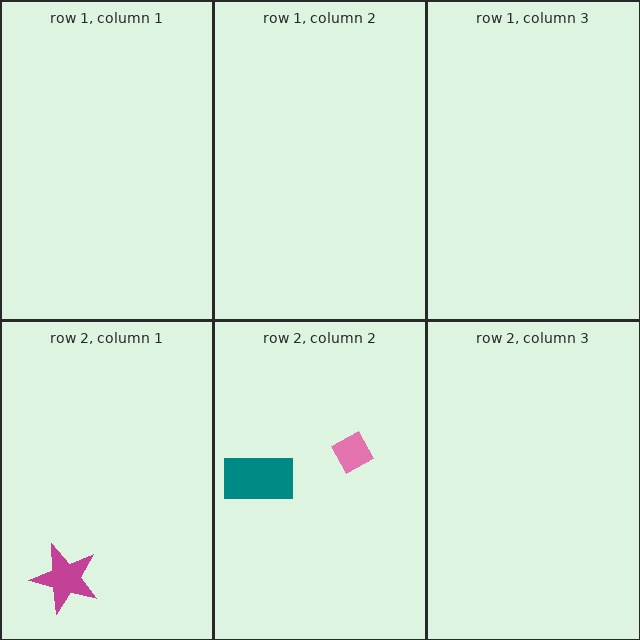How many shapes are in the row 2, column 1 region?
1.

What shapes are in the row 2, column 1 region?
The magenta star.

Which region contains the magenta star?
The row 2, column 1 region.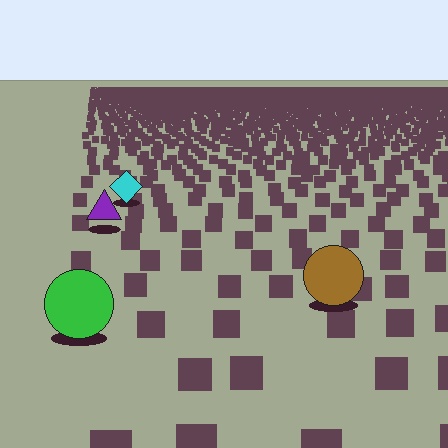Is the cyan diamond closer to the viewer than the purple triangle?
No. The purple triangle is closer — you can tell from the texture gradient: the ground texture is coarser near it.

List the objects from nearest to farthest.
From nearest to farthest: the green circle, the brown circle, the purple triangle, the cyan diamond.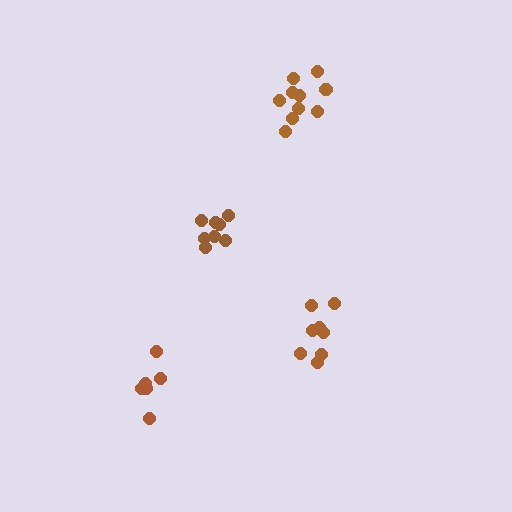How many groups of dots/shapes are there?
There are 4 groups.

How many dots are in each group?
Group 1: 8 dots, Group 2: 8 dots, Group 3: 10 dots, Group 4: 6 dots (32 total).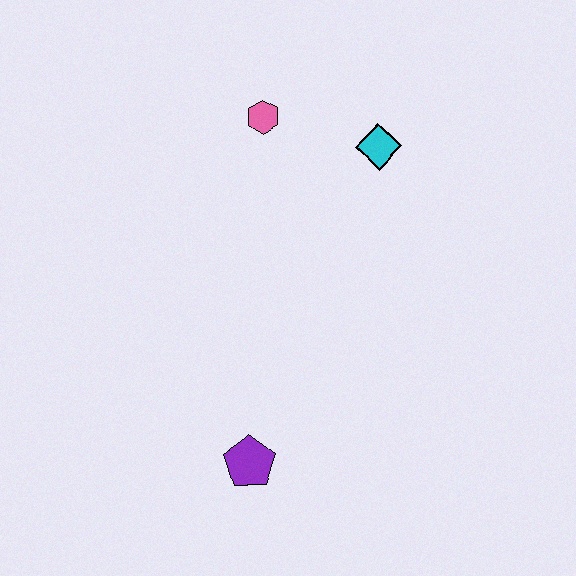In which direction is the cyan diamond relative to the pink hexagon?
The cyan diamond is to the right of the pink hexagon.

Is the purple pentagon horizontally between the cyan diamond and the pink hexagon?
No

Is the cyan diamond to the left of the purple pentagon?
No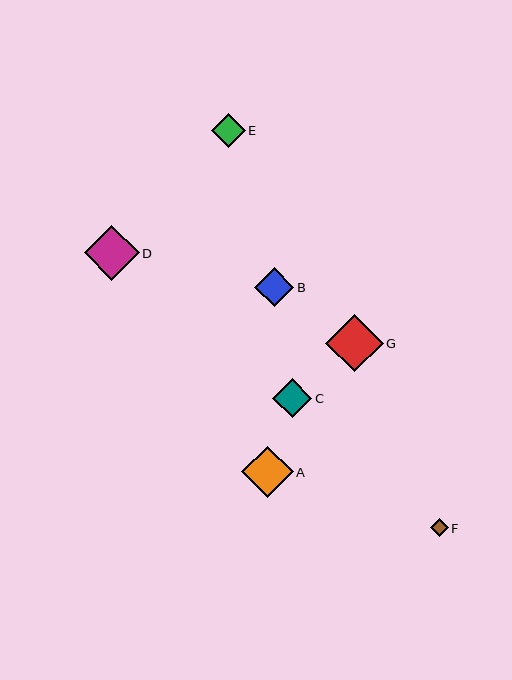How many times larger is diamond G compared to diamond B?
Diamond G is approximately 1.5 times the size of diamond B.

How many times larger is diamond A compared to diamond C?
Diamond A is approximately 1.3 times the size of diamond C.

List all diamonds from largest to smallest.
From largest to smallest: G, D, A, B, C, E, F.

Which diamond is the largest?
Diamond G is the largest with a size of approximately 57 pixels.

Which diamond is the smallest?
Diamond F is the smallest with a size of approximately 18 pixels.